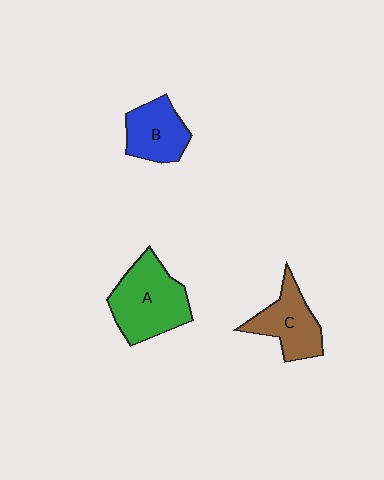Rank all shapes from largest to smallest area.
From largest to smallest: A (green), C (brown), B (blue).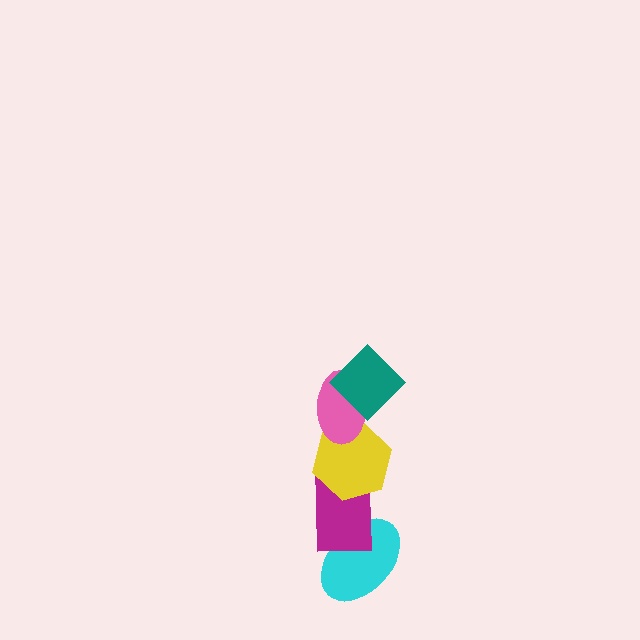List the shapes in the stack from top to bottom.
From top to bottom: the teal diamond, the pink ellipse, the yellow hexagon, the magenta rectangle, the cyan ellipse.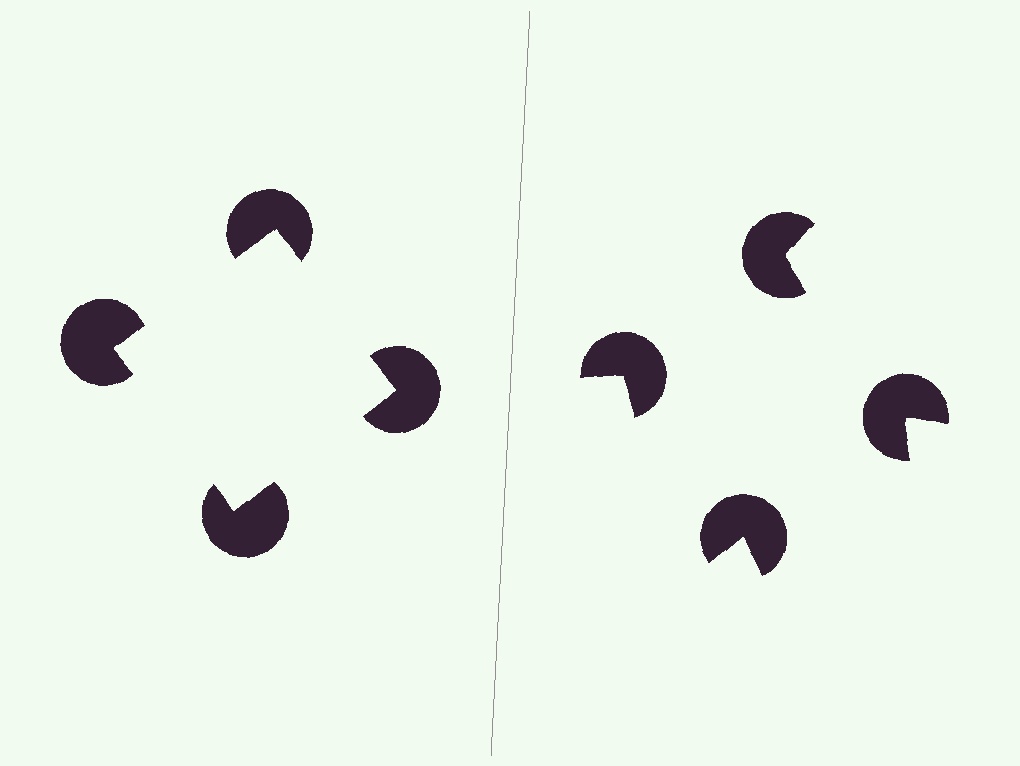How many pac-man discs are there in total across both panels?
8 — 4 on each side.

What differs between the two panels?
The pac-man discs are positioned identically on both sides; only the wedge orientations differ. On the left they align to a square; on the right they are misaligned.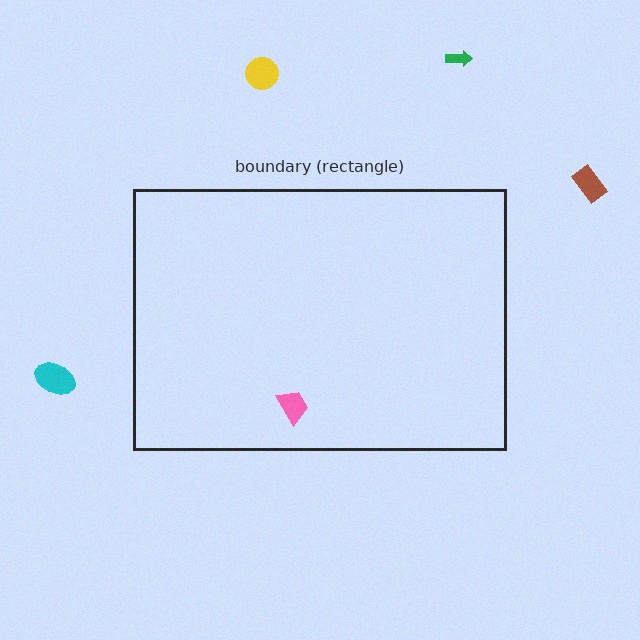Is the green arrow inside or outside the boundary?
Outside.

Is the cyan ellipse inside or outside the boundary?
Outside.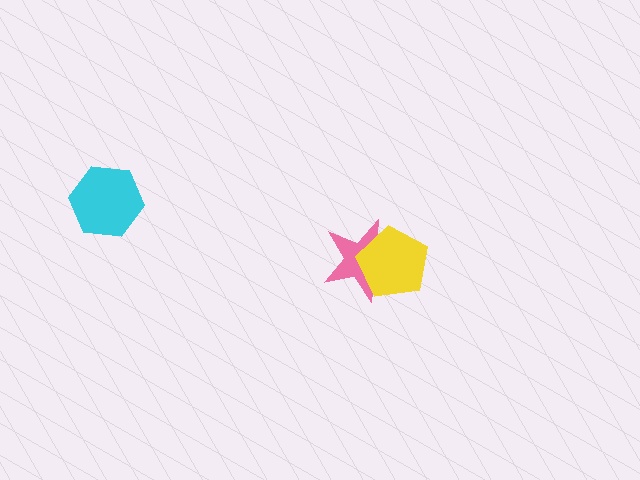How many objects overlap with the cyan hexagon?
0 objects overlap with the cyan hexagon.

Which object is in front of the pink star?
The yellow pentagon is in front of the pink star.